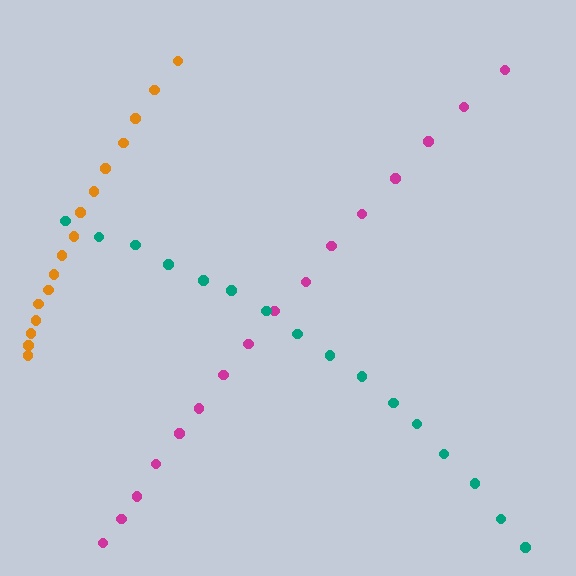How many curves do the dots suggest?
There are 3 distinct paths.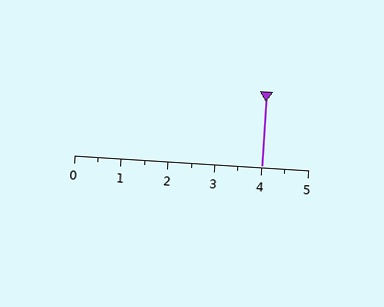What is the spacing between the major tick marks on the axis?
The major ticks are spaced 1 apart.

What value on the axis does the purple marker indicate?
The marker indicates approximately 4.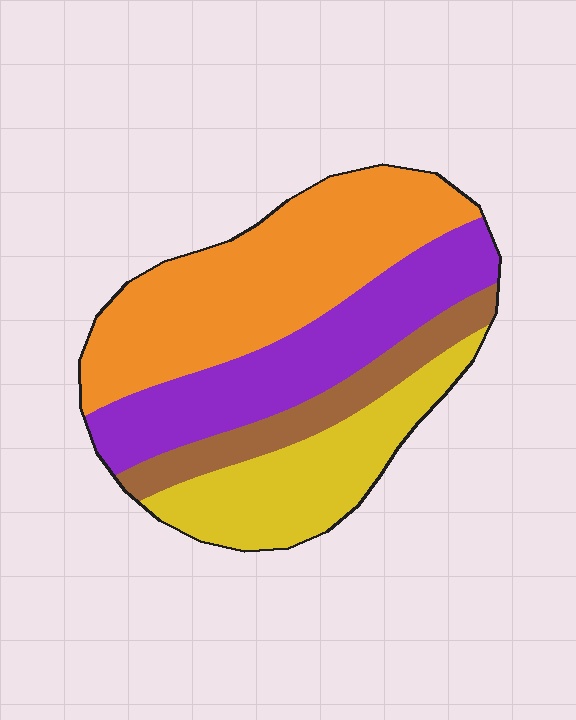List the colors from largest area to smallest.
From largest to smallest: orange, purple, yellow, brown.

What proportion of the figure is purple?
Purple covers roughly 25% of the figure.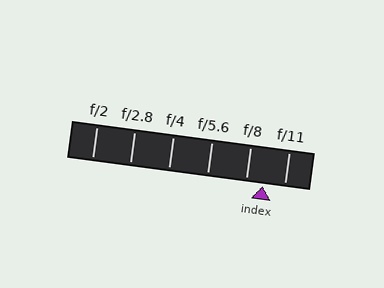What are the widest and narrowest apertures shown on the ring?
The widest aperture shown is f/2 and the narrowest is f/11.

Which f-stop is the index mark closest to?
The index mark is closest to f/8.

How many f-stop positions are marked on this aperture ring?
There are 6 f-stop positions marked.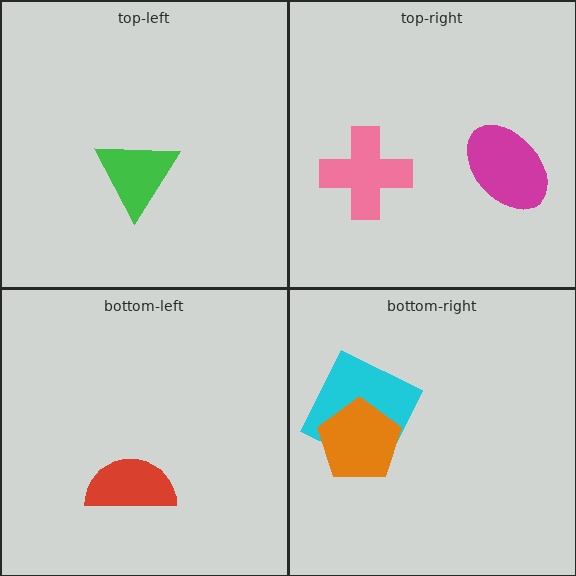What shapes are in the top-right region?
The pink cross, the magenta ellipse.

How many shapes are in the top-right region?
2.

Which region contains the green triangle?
The top-left region.